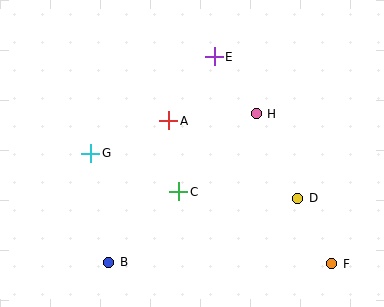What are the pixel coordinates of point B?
Point B is at (109, 262).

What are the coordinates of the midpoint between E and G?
The midpoint between E and G is at (152, 105).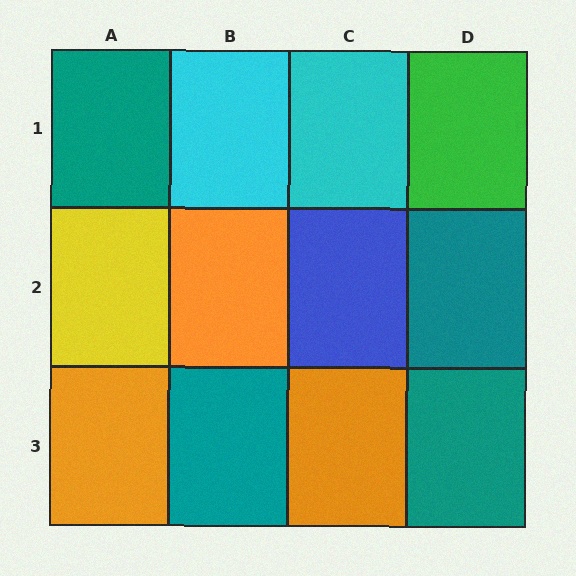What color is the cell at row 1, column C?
Cyan.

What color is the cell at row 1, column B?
Cyan.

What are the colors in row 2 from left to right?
Yellow, orange, blue, teal.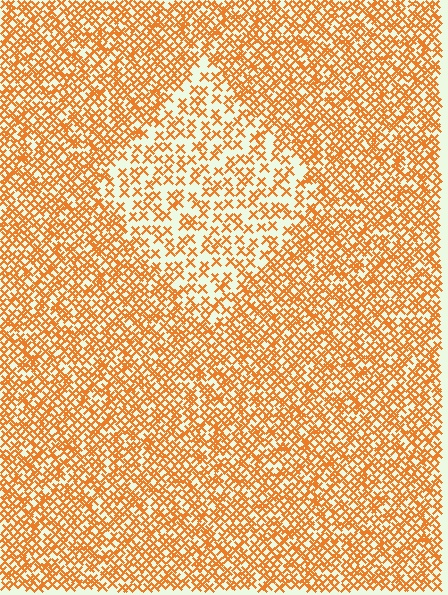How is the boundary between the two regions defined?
The boundary is defined by a change in element density (approximately 2.0x ratio). All elements are the same color, size, and shape.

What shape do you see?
I see a diamond.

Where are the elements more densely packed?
The elements are more densely packed outside the diamond boundary.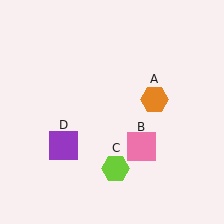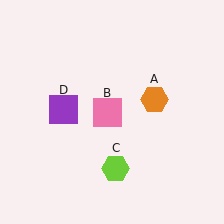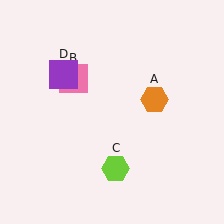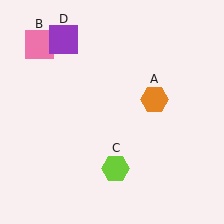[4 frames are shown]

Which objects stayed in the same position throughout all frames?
Orange hexagon (object A) and lime hexagon (object C) remained stationary.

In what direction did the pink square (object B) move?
The pink square (object B) moved up and to the left.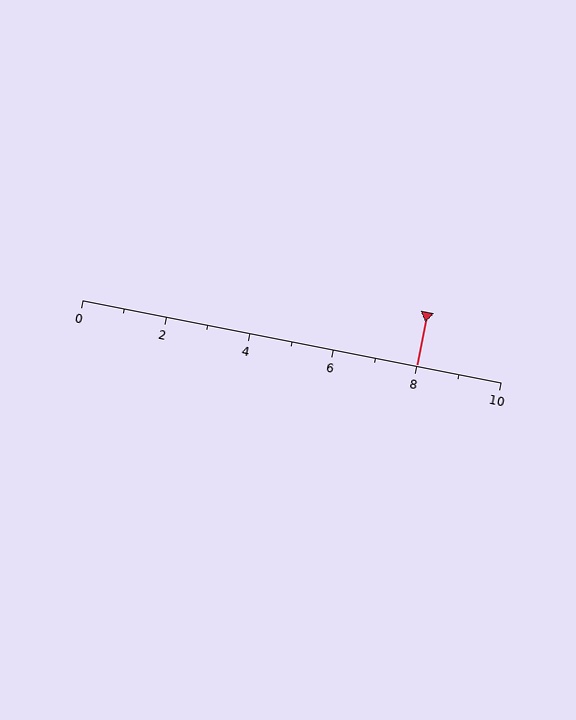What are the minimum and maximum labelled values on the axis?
The axis runs from 0 to 10.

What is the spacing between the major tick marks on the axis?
The major ticks are spaced 2 apart.